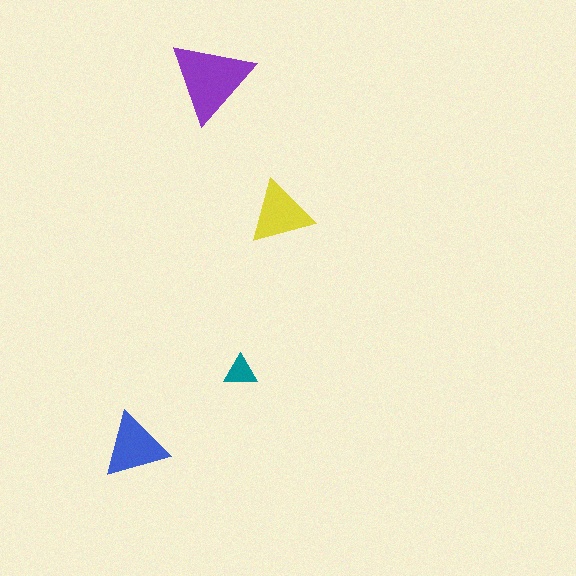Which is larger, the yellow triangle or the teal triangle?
The yellow one.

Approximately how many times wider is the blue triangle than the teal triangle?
About 2 times wider.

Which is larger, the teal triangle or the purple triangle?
The purple one.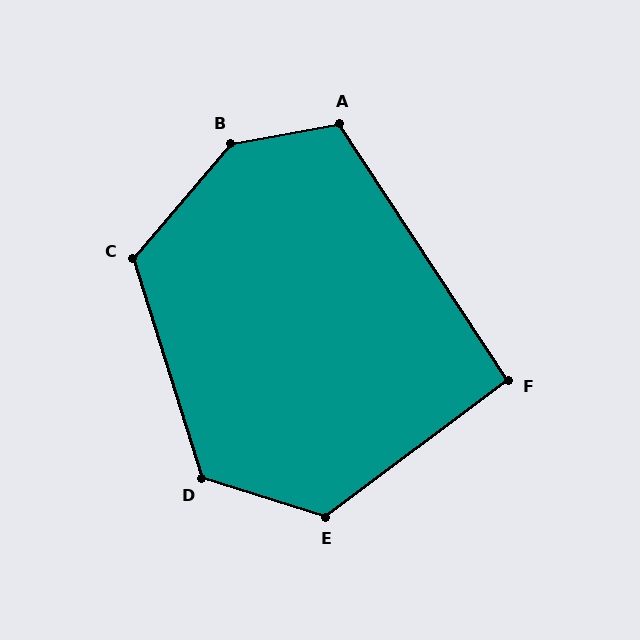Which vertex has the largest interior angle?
B, at approximately 141 degrees.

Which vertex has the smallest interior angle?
F, at approximately 94 degrees.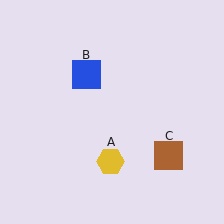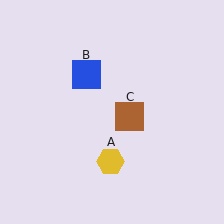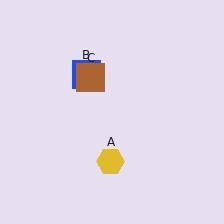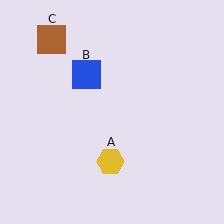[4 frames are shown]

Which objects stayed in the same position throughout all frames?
Yellow hexagon (object A) and blue square (object B) remained stationary.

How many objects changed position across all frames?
1 object changed position: brown square (object C).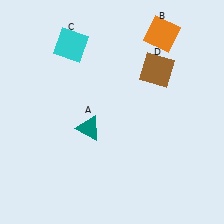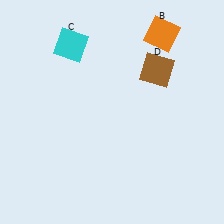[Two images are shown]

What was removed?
The teal triangle (A) was removed in Image 2.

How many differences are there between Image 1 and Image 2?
There is 1 difference between the two images.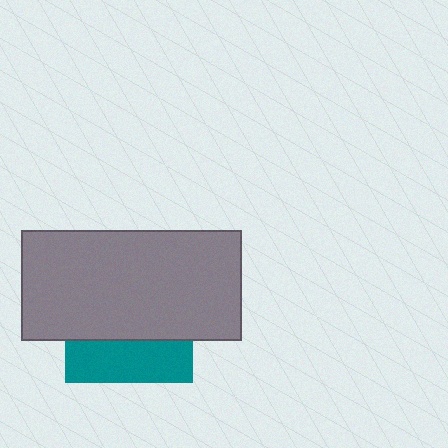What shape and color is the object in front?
The object in front is a gray rectangle.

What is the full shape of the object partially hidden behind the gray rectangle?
The partially hidden object is a teal square.